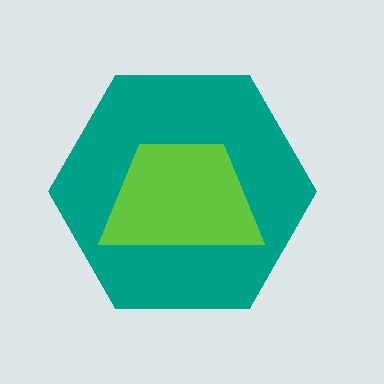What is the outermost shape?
The teal hexagon.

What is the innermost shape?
The lime trapezoid.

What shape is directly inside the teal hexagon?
The lime trapezoid.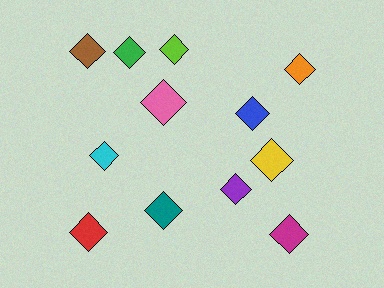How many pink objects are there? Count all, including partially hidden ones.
There is 1 pink object.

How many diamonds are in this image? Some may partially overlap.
There are 12 diamonds.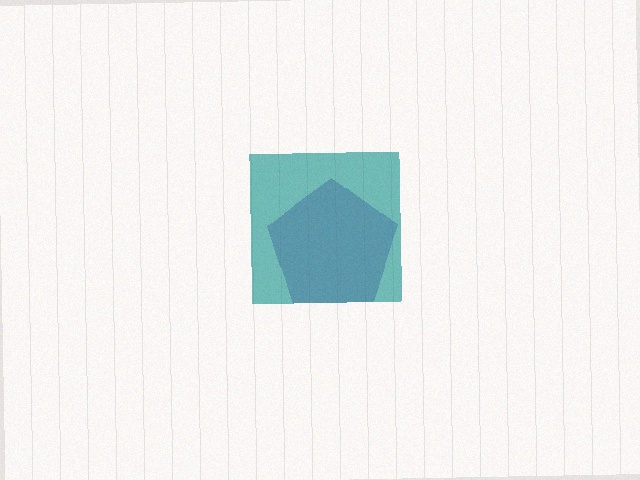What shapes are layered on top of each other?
The layered shapes are: a purple pentagon, a teal square.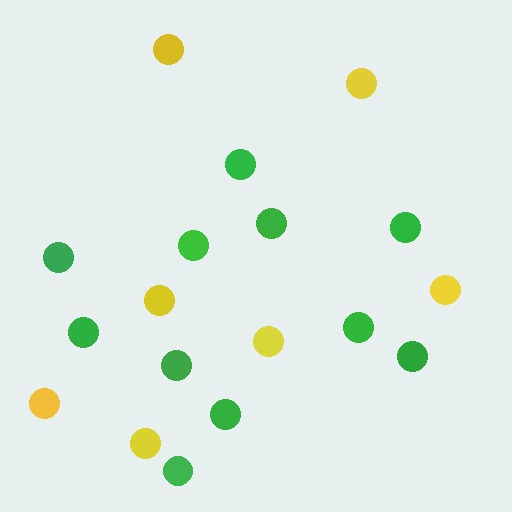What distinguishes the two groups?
There are 2 groups: one group of yellow circles (7) and one group of green circles (11).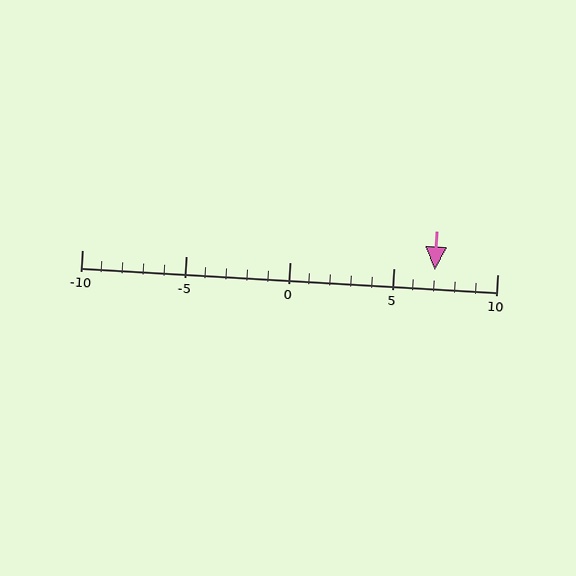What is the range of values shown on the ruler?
The ruler shows values from -10 to 10.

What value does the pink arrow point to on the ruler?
The pink arrow points to approximately 7.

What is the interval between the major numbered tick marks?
The major tick marks are spaced 5 units apart.